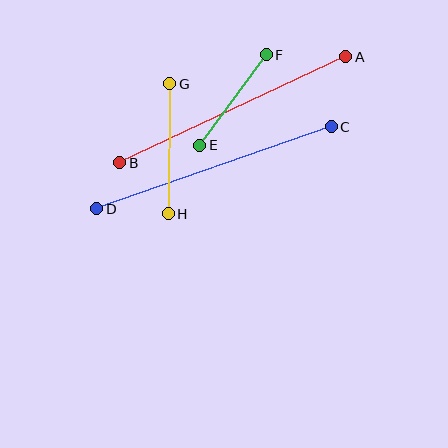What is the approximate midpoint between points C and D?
The midpoint is at approximately (214, 168) pixels.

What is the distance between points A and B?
The distance is approximately 249 pixels.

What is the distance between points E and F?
The distance is approximately 112 pixels.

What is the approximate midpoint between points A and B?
The midpoint is at approximately (233, 110) pixels.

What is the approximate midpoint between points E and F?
The midpoint is at approximately (233, 100) pixels.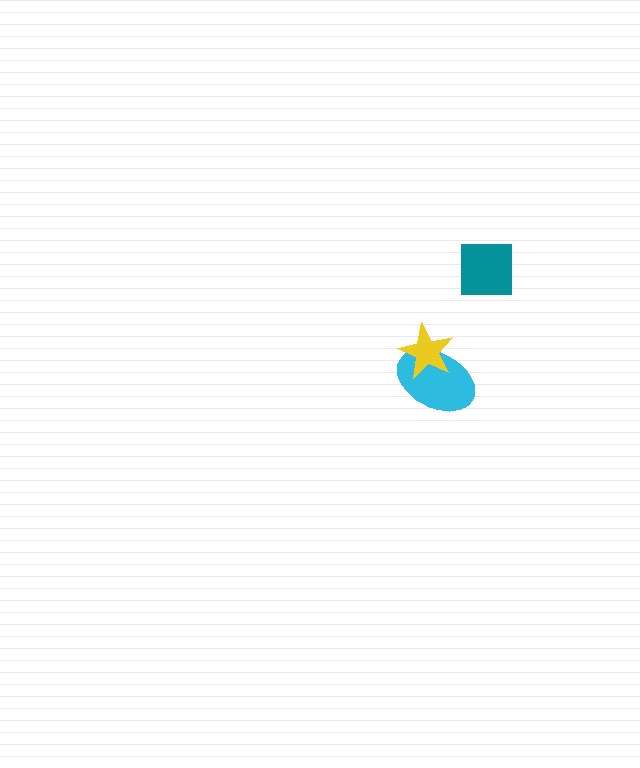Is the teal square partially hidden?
No, no other shape covers it.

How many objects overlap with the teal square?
0 objects overlap with the teal square.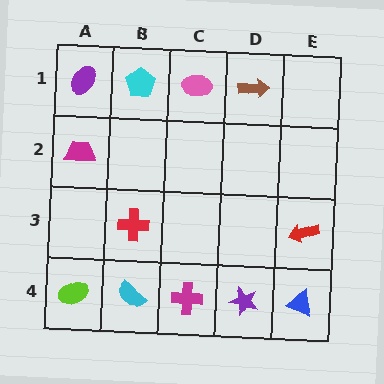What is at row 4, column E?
A blue triangle.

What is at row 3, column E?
A red arrow.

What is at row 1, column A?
A purple ellipse.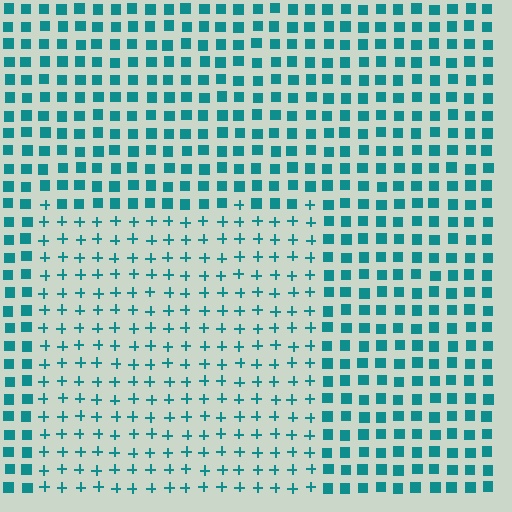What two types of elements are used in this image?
The image uses plus signs inside the rectangle region and squares outside it.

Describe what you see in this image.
The image is filled with small teal elements arranged in a uniform grid. A rectangle-shaped region contains plus signs, while the surrounding area contains squares. The boundary is defined purely by the change in element shape.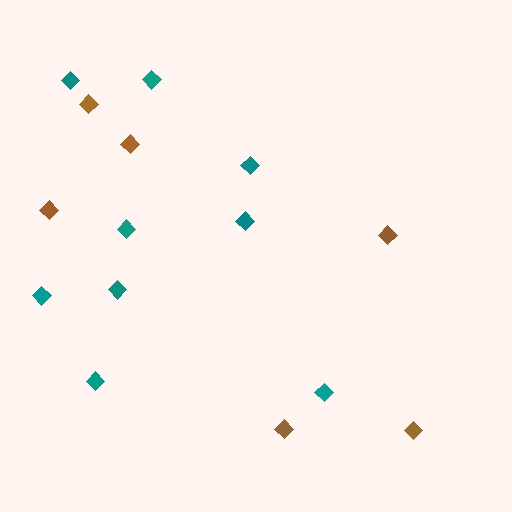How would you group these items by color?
There are 2 groups: one group of teal diamonds (9) and one group of brown diamonds (6).